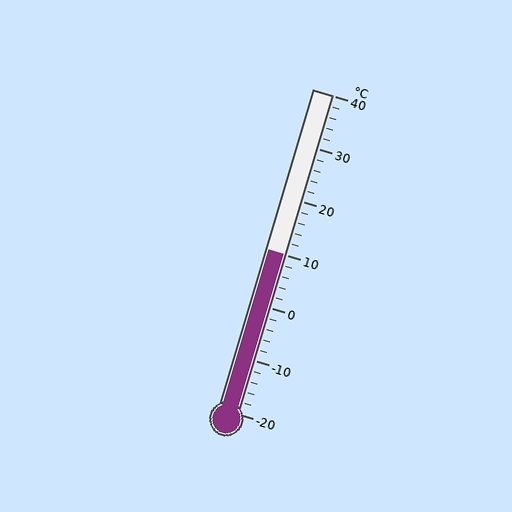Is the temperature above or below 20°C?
The temperature is below 20°C.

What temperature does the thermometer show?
The thermometer shows approximately 10°C.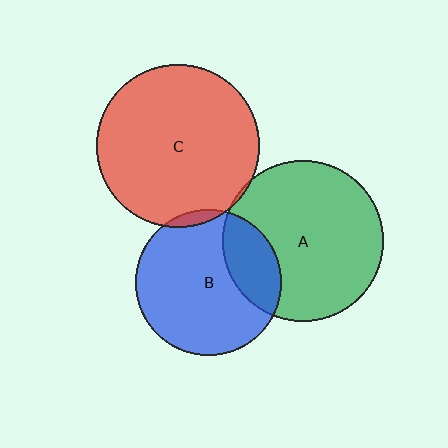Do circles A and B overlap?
Yes.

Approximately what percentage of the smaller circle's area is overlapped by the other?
Approximately 25%.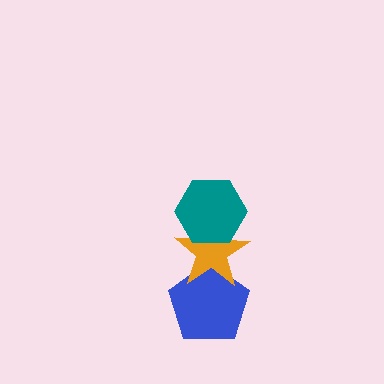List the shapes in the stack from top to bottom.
From top to bottom: the teal hexagon, the orange star, the blue pentagon.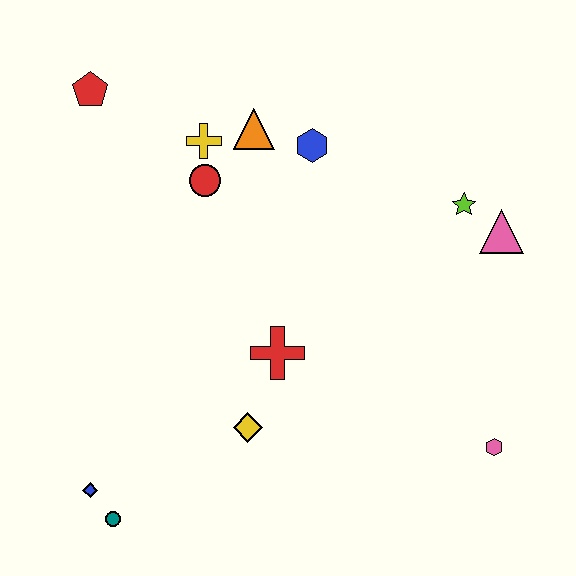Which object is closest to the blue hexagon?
The orange triangle is closest to the blue hexagon.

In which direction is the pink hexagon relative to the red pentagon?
The pink hexagon is to the right of the red pentagon.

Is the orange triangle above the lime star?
Yes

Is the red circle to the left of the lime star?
Yes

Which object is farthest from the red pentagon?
The pink hexagon is farthest from the red pentagon.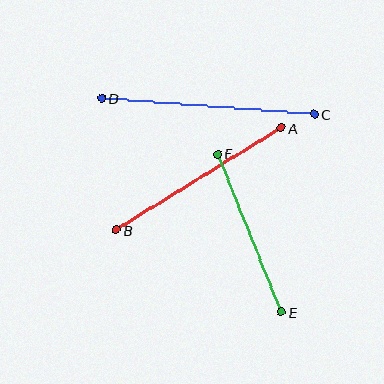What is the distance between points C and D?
The distance is approximately 213 pixels.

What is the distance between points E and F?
The distance is approximately 170 pixels.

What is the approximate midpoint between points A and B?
The midpoint is at approximately (199, 179) pixels.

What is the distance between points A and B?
The distance is approximately 194 pixels.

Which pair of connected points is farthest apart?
Points C and D are farthest apart.